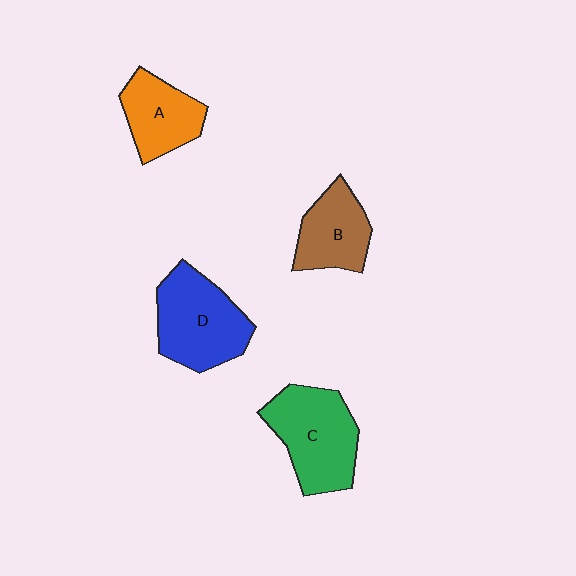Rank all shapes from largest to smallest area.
From largest to smallest: C (green), D (blue), B (brown), A (orange).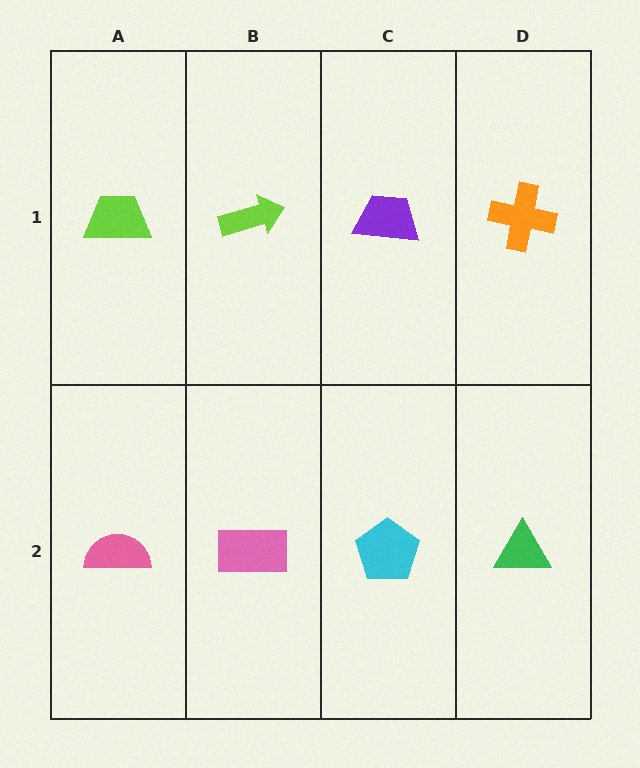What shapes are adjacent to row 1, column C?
A cyan pentagon (row 2, column C), a lime arrow (row 1, column B), an orange cross (row 1, column D).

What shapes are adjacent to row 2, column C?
A purple trapezoid (row 1, column C), a pink rectangle (row 2, column B), a green triangle (row 2, column D).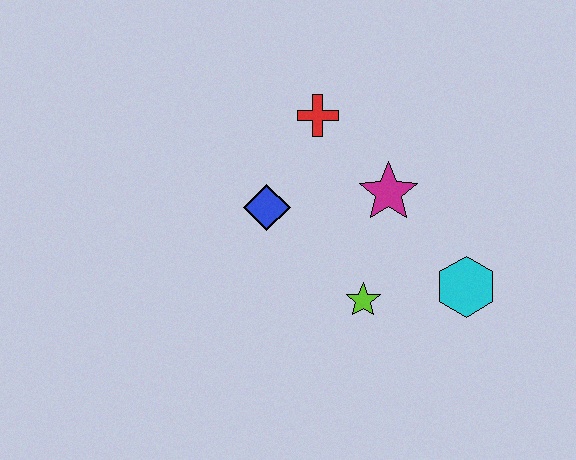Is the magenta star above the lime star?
Yes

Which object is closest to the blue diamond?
The red cross is closest to the blue diamond.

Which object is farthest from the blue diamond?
The cyan hexagon is farthest from the blue diamond.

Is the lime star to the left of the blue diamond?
No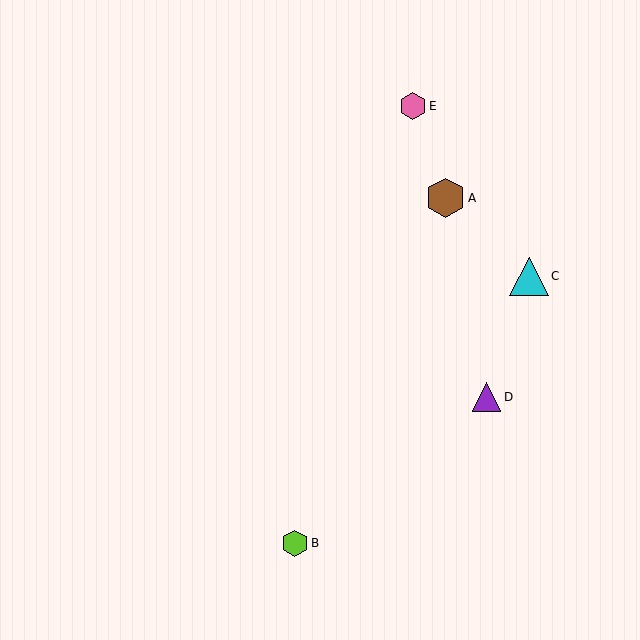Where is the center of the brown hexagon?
The center of the brown hexagon is at (446, 198).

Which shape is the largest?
The brown hexagon (labeled A) is the largest.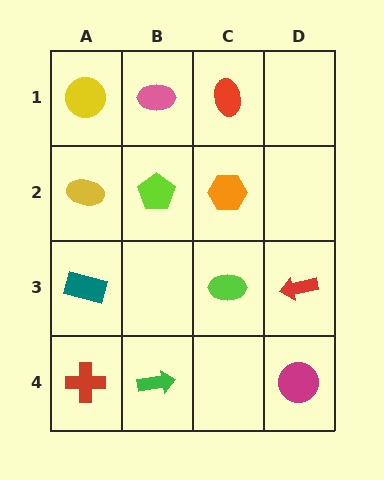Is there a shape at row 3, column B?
No, that cell is empty.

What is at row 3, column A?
A teal rectangle.